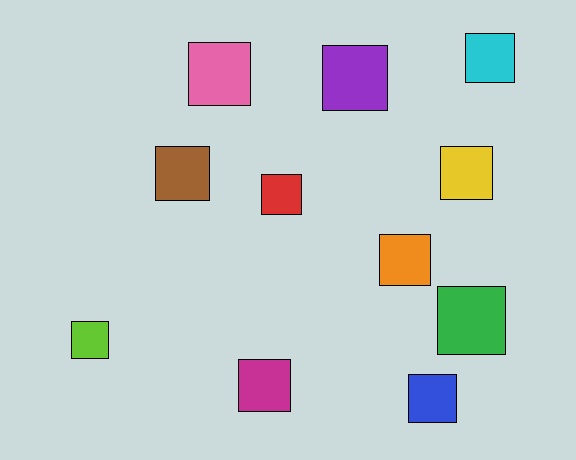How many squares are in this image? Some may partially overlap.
There are 11 squares.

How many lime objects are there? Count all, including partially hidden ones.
There is 1 lime object.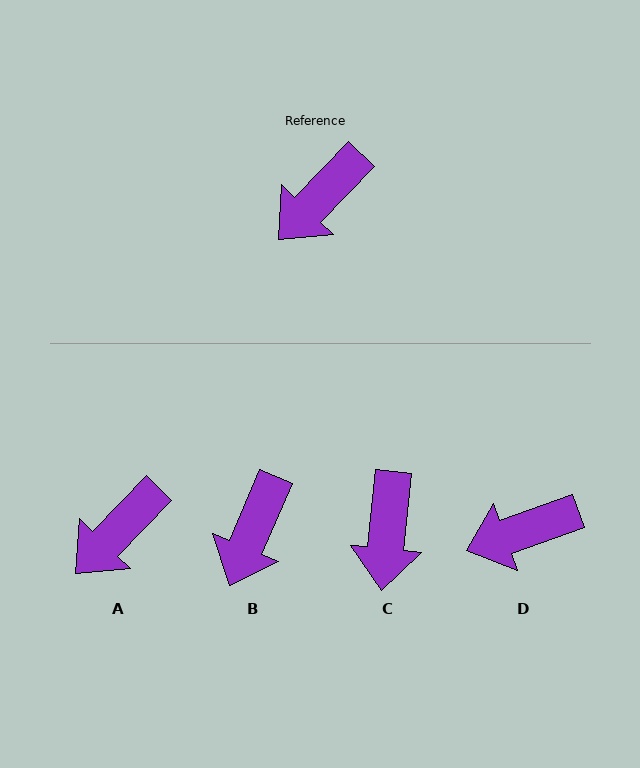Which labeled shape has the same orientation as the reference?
A.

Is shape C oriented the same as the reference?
No, it is off by about 39 degrees.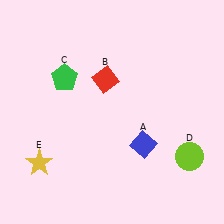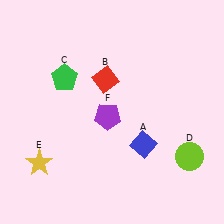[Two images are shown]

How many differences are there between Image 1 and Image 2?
There is 1 difference between the two images.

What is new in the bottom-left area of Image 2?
A purple pentagon (F) was added in the bottom-left area of Image 2.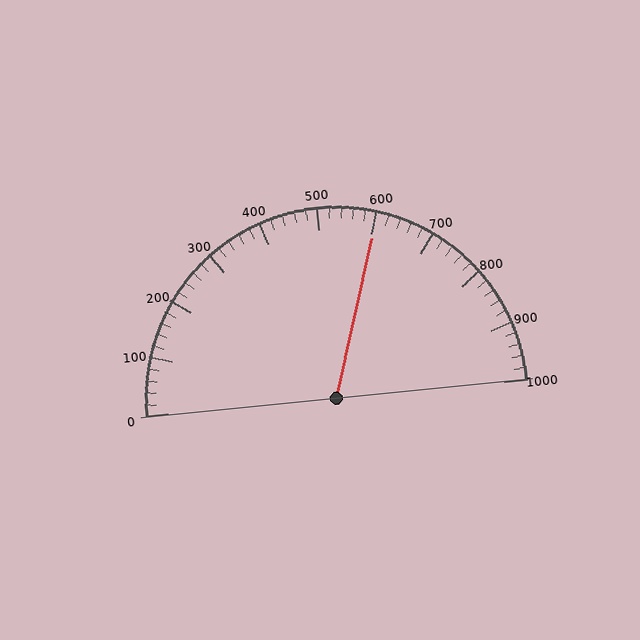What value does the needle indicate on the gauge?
The needle indicates approximately 600.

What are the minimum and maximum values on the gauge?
The gauge ranges from 0 to 1000.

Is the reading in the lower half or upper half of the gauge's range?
The reading is in the upper half of the range (0 to 1000).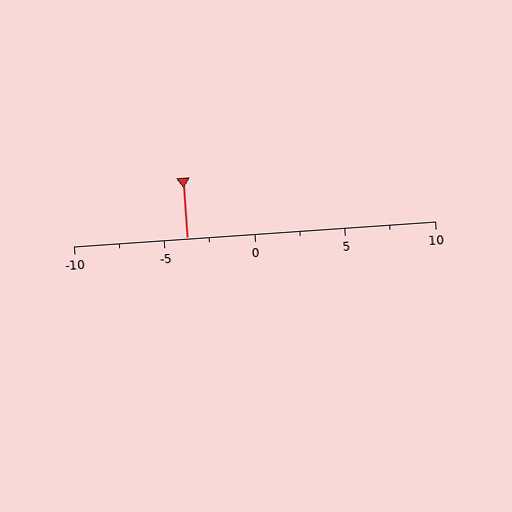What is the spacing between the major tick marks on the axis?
The major ticks are spaced 5 apart.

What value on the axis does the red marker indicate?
The marker indicates approximately -3.8.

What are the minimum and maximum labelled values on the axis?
The axis runs from -10 to 10.